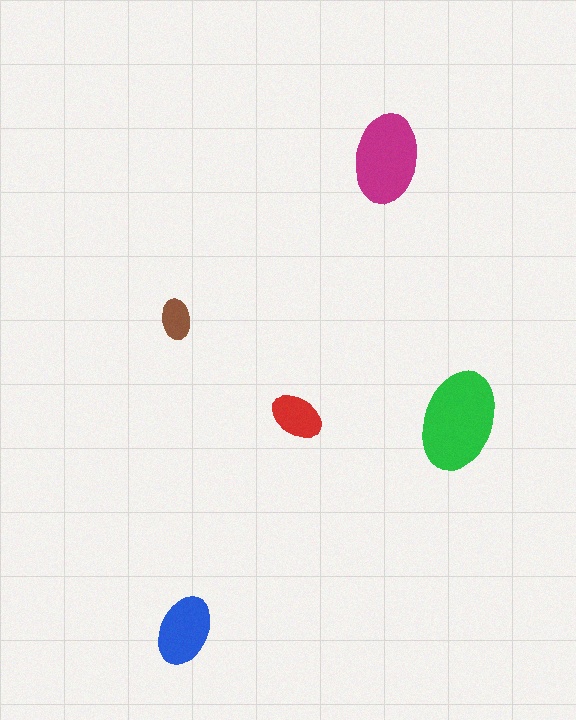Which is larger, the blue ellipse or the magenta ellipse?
The magenta one.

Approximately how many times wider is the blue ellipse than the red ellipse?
About 1.5 times wider.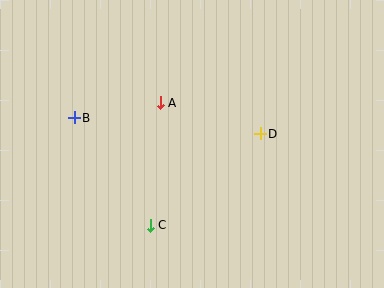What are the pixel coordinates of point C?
Point C is at (150, 225).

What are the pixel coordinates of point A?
Point A is at (160, 103).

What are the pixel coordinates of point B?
Point B is at (74, 118).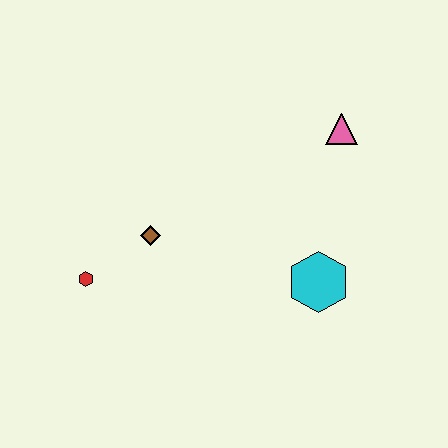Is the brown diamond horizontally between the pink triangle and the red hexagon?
Yes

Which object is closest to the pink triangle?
The cyan hexagon is closest to the pink triangle.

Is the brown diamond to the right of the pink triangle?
No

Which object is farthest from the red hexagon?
The pink triangle is farthest from the red hexagon.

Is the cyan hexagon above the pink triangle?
No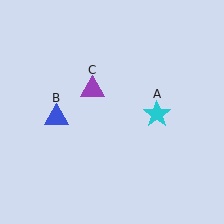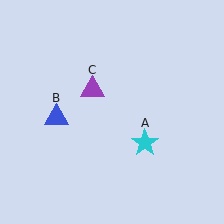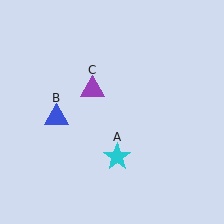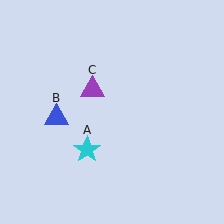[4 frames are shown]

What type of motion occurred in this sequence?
The cyan star (object A) rotated clockwise around the center of the scene.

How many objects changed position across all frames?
1 object changed position: cyan star (object A).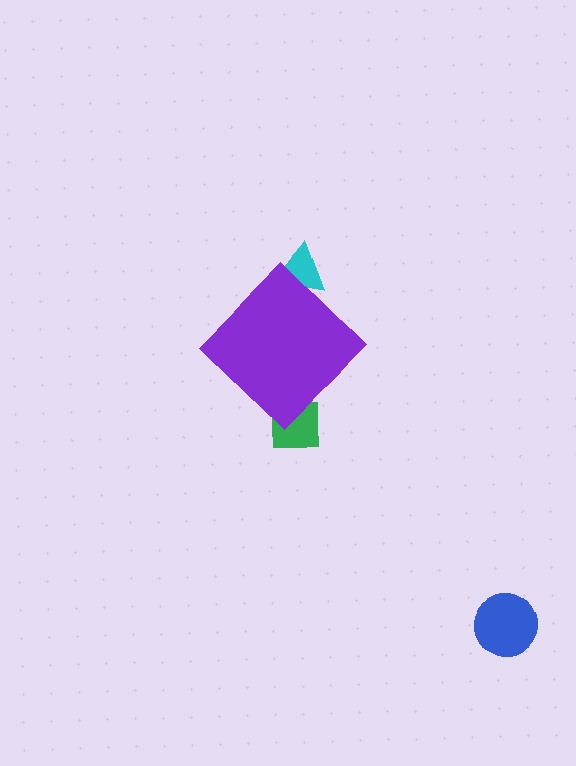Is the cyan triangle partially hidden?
Yes, the cyan triangle is partially hidden behind the purple diamond.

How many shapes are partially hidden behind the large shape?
2 shapes are partially hidden.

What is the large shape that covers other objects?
A purple diamond.